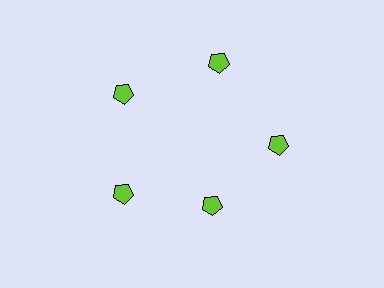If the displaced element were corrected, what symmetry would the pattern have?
It would have 5-fold rotational symmetry — the pattern would map onto itself every 72 degrees.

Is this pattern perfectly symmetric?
No. The 5 lime pentagons are arranged in a ring, but one element near the 5 o'clock position is pulled inward toward the center, breaking the 5-fold rotational symmetry.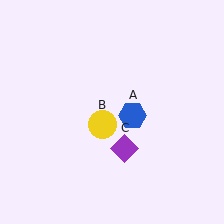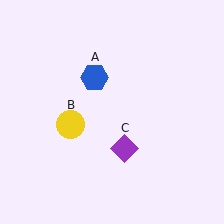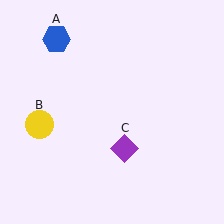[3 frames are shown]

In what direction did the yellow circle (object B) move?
The yellow circle (object B) moved left.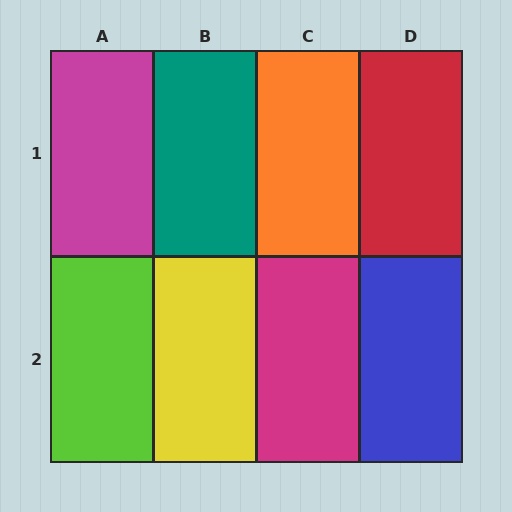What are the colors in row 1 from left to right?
Magenta, teal, orange, red.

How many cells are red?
1 cell is red.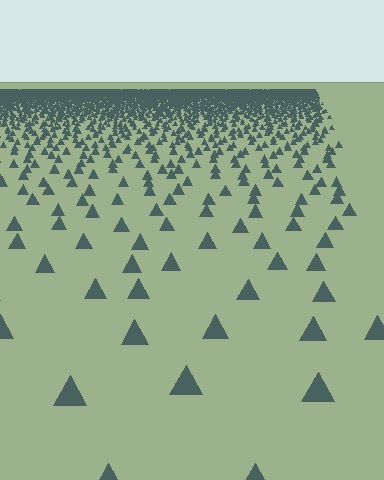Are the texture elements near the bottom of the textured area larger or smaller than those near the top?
Larger. Near the bottom, elements are closer to the viewer and appear at a bigger on-screen size.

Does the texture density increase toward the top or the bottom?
Density increases toward the top.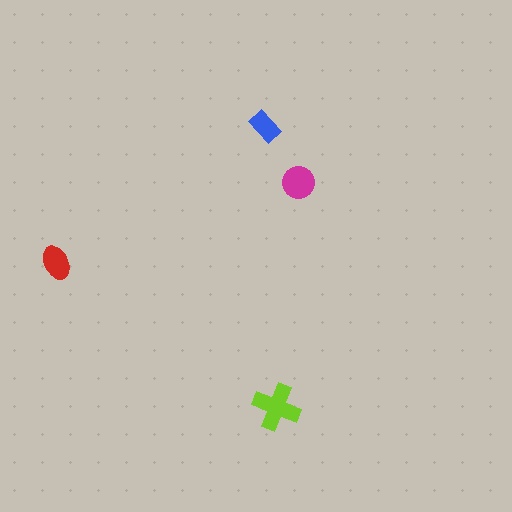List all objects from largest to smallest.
The lime cross, the magenta circle, the red ellipse, the blue rectangle.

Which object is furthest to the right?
The magenta circle is rightmost.